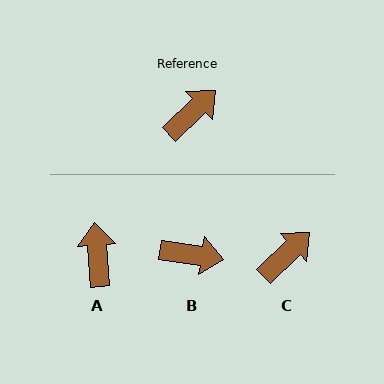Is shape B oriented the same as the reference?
No, it is off by about 52 degrees.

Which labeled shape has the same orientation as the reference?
C.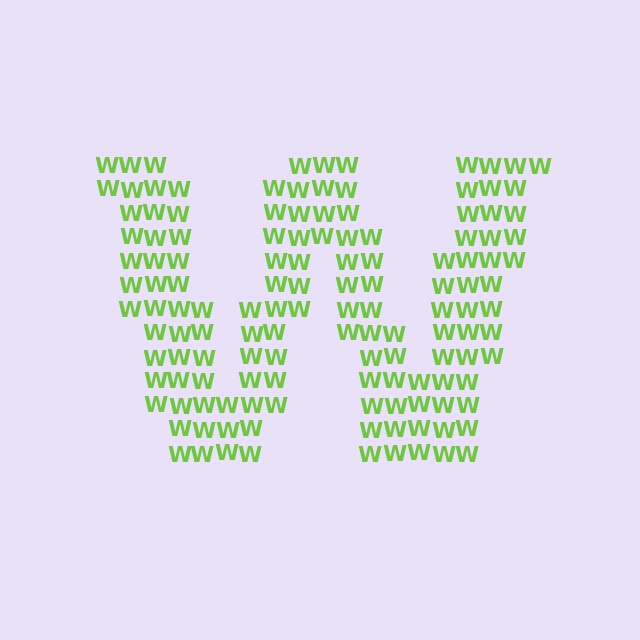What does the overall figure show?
The overall figure shows the letter W.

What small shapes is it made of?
It is made of small letter W's.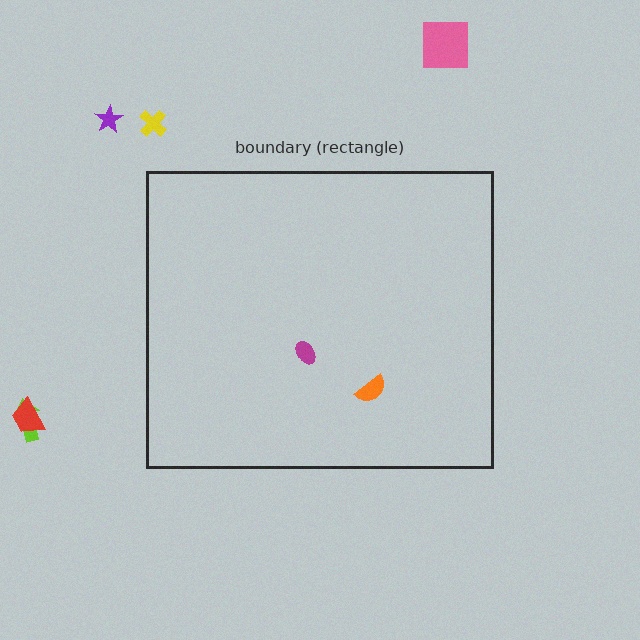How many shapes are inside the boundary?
2 inside, 5 outside.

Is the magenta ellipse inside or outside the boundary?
Inside.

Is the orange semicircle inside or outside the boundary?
Inside.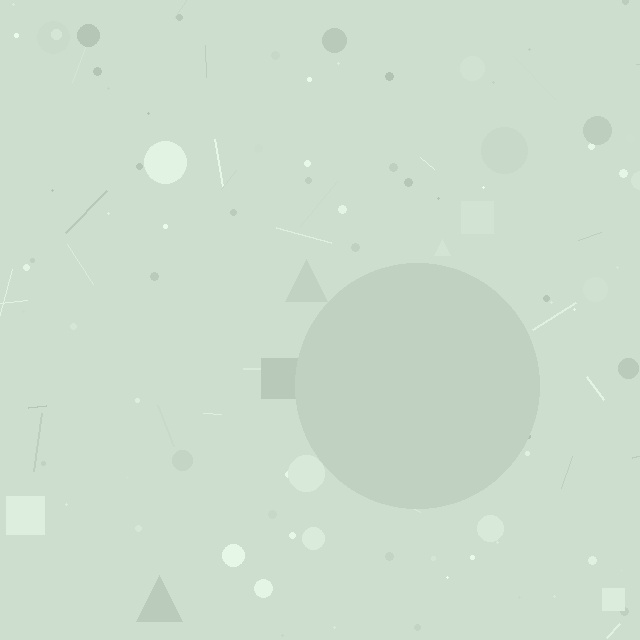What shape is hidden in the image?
A circle is hidden in the image.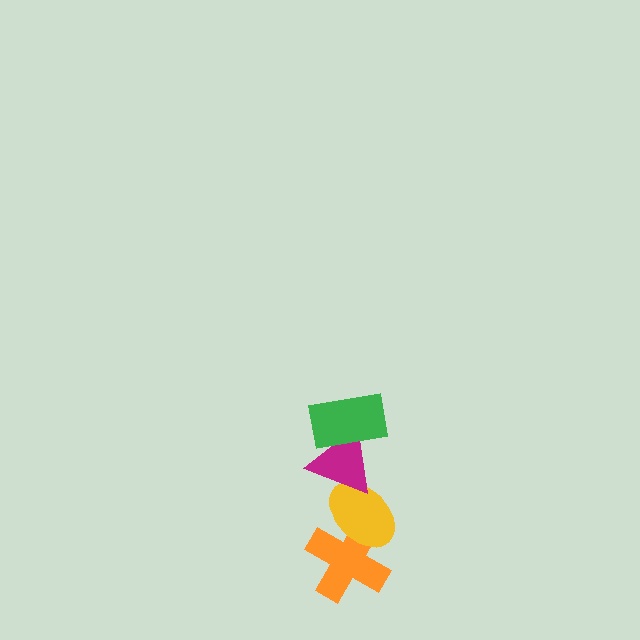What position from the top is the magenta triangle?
The magenta triangle is 2nd from the top.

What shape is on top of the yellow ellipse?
The magenta triangle is on top of the yellow ellipse.